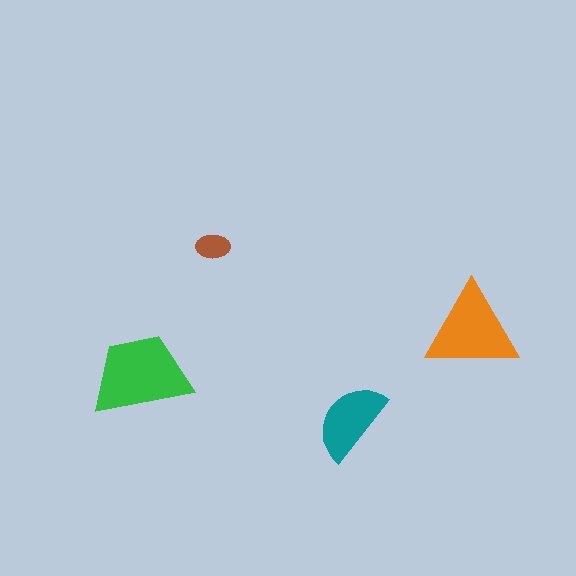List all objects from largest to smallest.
The green trapezoid, the orange triangle, the teal semicircle, the brown ellipse.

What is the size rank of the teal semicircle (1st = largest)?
3rd.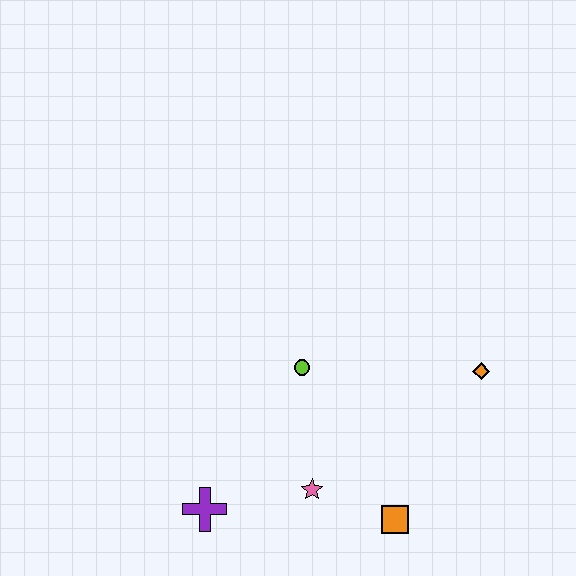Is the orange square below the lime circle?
Yes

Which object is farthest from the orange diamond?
The purple cross is farthest from the orange diamond.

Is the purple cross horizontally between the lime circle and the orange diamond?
No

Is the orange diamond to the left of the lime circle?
No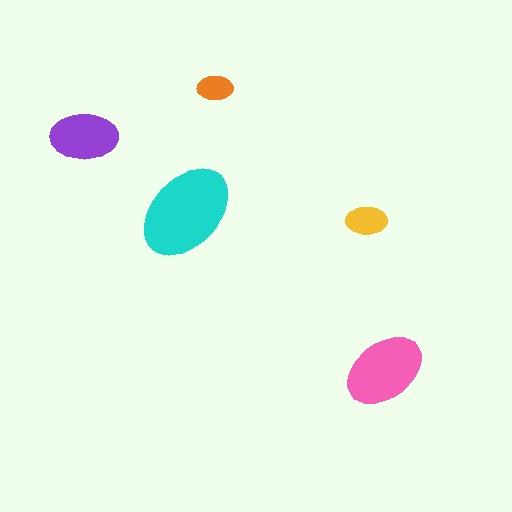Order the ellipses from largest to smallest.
the cyan one, the pink one, the purple one, the yellow one, the orange one.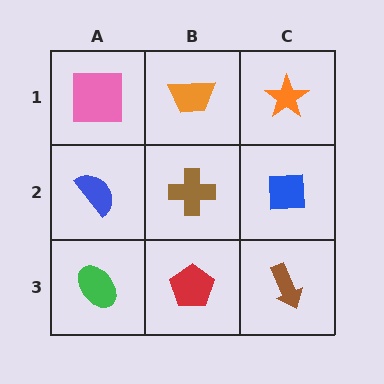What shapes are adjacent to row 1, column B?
A brown cross (row 2, column B), a pink square (row 1, column A), an orange star (row 1, column C).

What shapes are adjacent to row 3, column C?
A blue square (row 2, column C), a red pentagon (row 3, column B).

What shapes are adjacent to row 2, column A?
A pink square (row 1, column A), a green ellipse (row 3, column A), a brown cross (row 2, column B).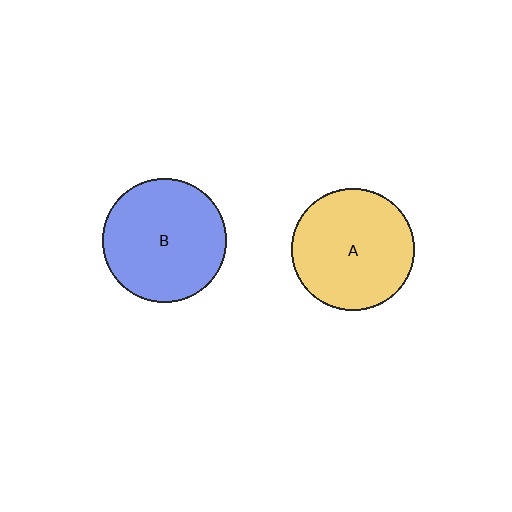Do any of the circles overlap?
No, none of the circles overlap.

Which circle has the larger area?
Circle B (blue).